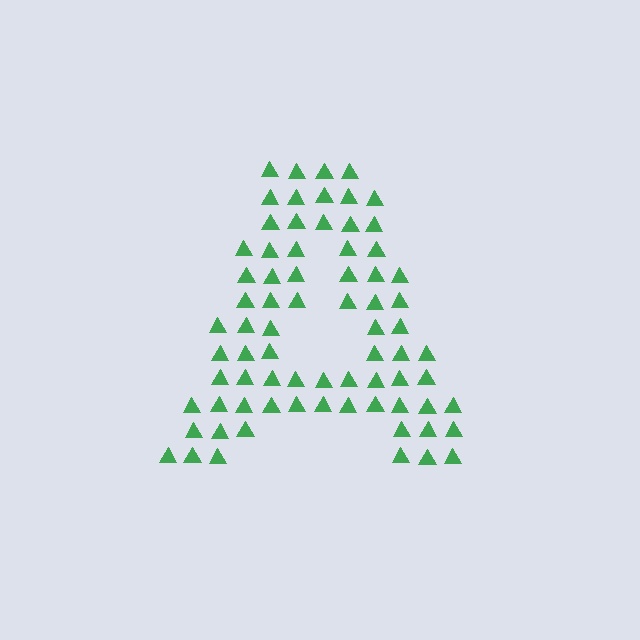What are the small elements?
The small elements are triangles.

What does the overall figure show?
The overall figure shows the letter A.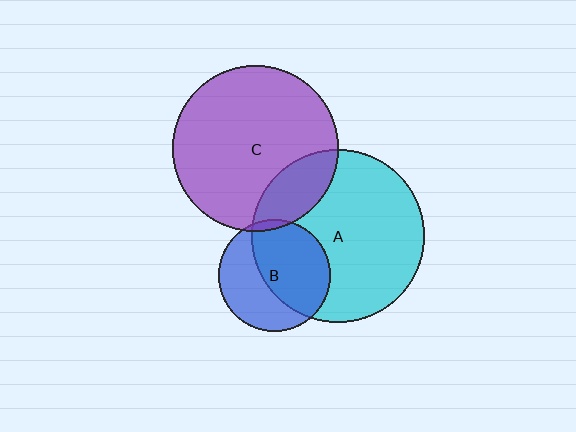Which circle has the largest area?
Circle A (cyan).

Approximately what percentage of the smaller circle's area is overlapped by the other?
Approximately 5%.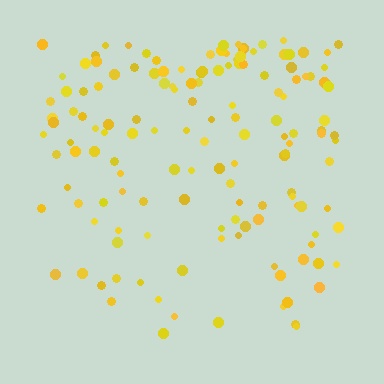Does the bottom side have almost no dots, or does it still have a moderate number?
Still a moderate number, just noticeably fewer than the top.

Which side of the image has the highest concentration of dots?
The top.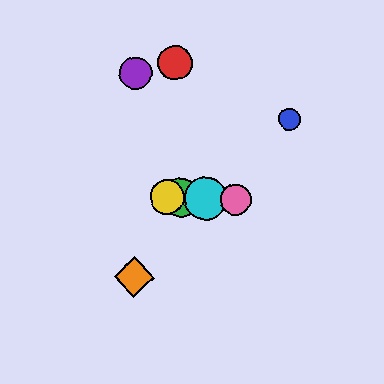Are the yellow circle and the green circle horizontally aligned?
Yes, both are at y≈197.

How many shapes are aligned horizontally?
4 shapes (the green circle, the yellow circle, the cyan circle, the pink circle) are aligned horizontally.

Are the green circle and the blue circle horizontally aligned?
No, the green circle is at y≈198 and the blue circle is at y≈119.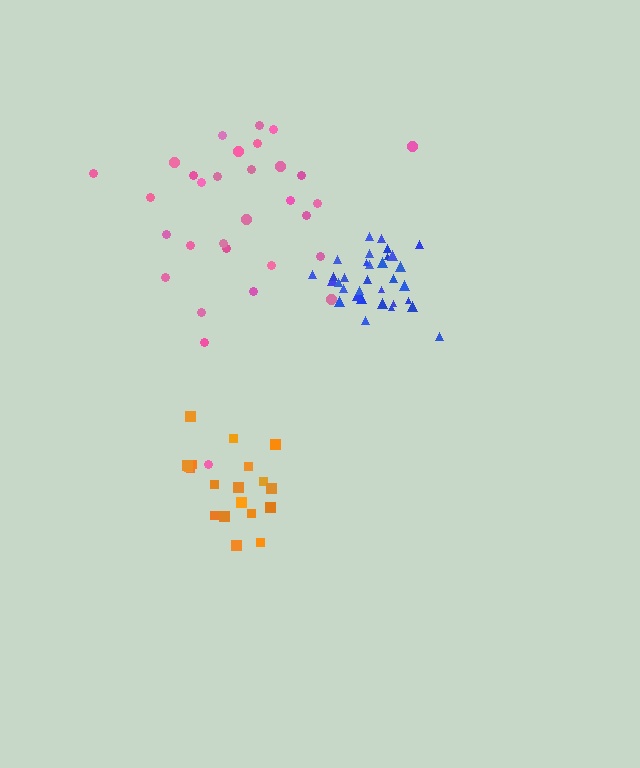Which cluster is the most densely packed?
Blue.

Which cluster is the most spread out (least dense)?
Pink.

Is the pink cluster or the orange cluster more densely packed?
Orange.